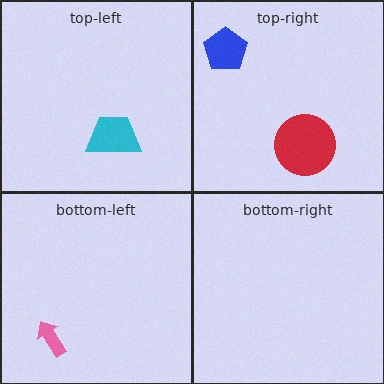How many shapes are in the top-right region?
2.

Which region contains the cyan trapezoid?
The top-left region.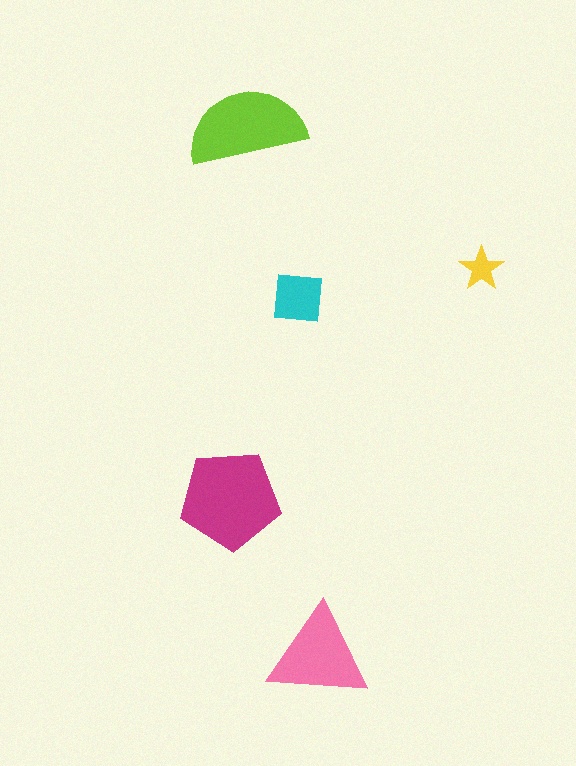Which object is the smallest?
The yellow star.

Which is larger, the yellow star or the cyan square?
The cyan square.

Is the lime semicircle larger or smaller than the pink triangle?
Larger.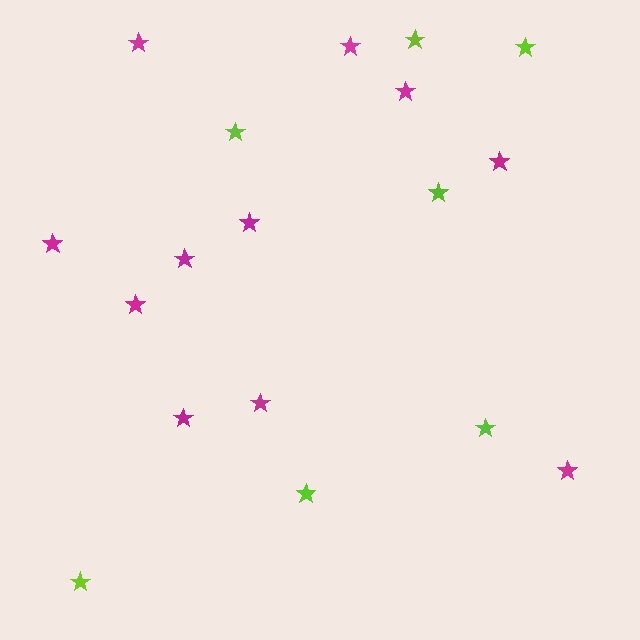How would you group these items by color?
There are 2 groups: one group of magenta stars (11) and one group of lime stars (7).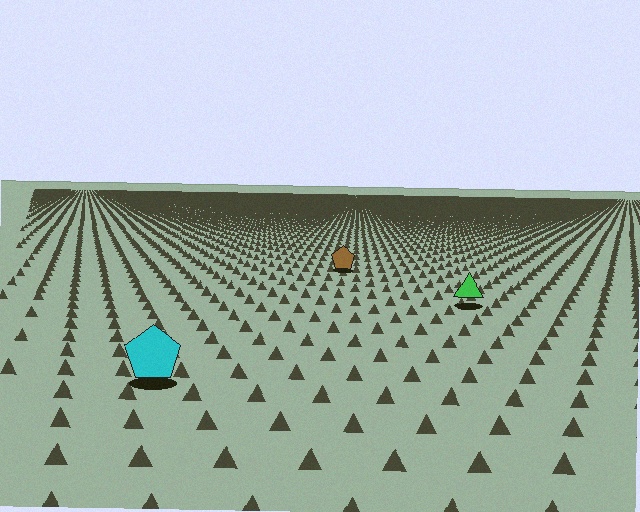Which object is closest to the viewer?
The cyan pentagon is closest. The texture marks near it are larger and more spread out.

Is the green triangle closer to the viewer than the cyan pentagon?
No. The cyan pentagon is closer — you can tell from the texture gradient: the ground texture is coarser near it.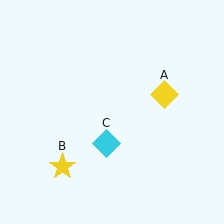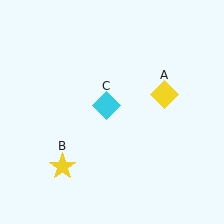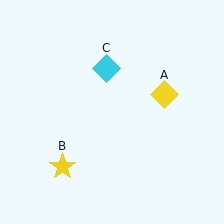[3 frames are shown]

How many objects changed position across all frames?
1 object changed position: cyan diamond (object C).